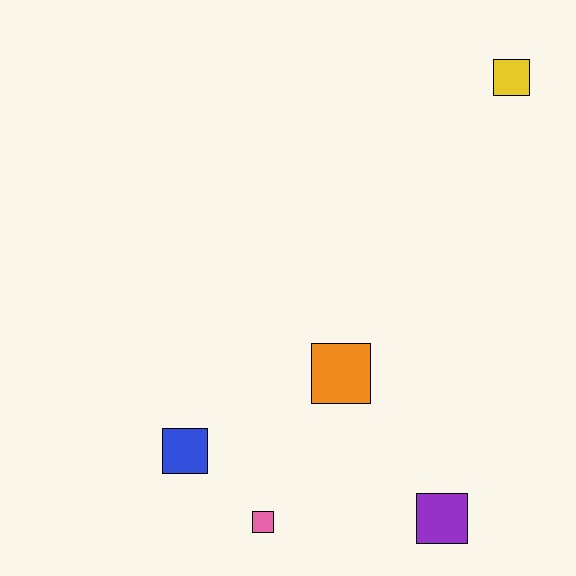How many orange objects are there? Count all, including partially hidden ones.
There is 1 orange object.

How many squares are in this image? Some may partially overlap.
There are 5 squares.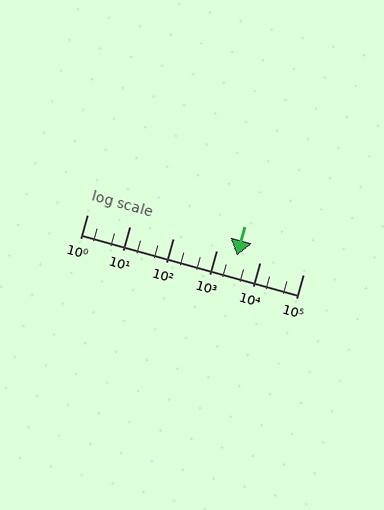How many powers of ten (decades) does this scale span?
The scale spans 5 decades, from 1 to 100000.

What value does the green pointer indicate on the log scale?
The pointer indicates approximately 2900.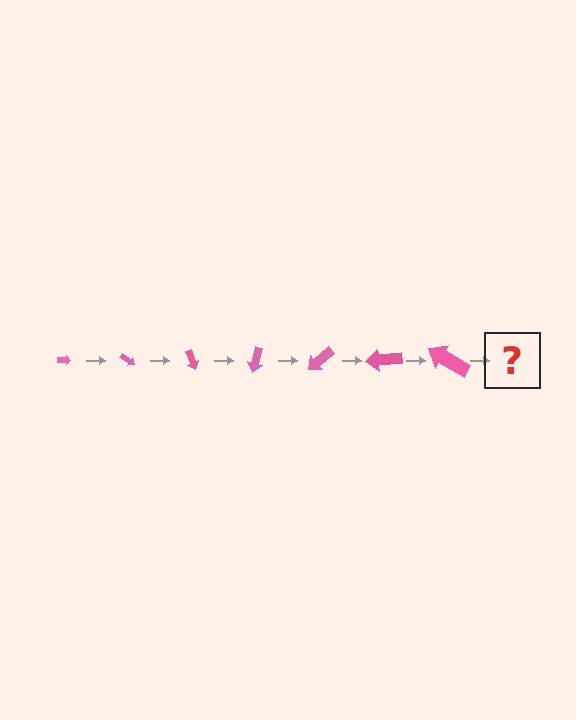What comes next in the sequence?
The next element should be an arrow, larger than the previous one and rotated 245 degrees from the start.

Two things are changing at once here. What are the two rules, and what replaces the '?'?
The two rules are that the arrow grows larger each step and it rotates 35 degrees each step. The '?' should be an arrow, larger than the previous one and rotated 245 degrees from the start.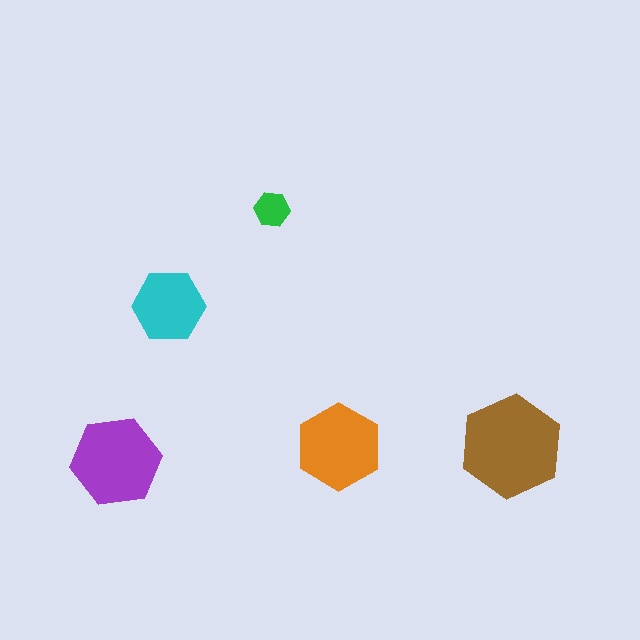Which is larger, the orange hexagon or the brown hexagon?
The brown one.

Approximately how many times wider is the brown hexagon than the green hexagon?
About 3 times wider.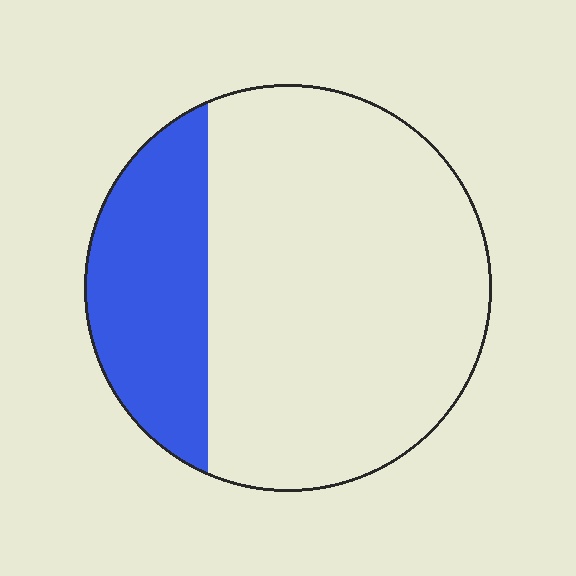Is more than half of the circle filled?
No.